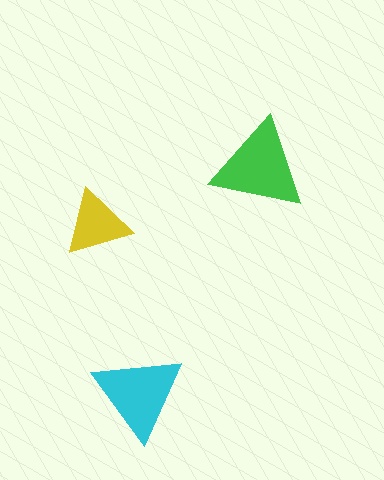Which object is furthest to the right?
The green triangle is rightmost.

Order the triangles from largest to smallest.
the green one, the cyan one, the yellow one.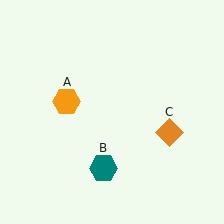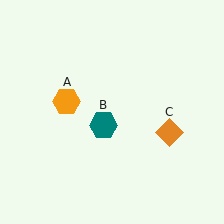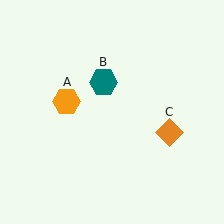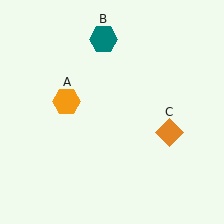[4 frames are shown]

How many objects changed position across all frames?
1 object changed position: teal hexagon (object B).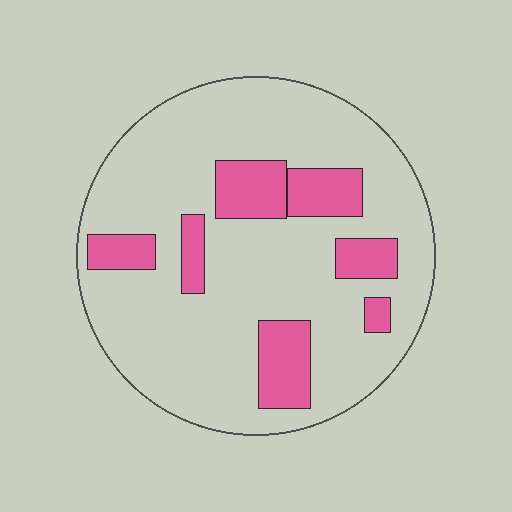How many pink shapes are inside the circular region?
7.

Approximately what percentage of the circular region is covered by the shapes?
Approximately 20%.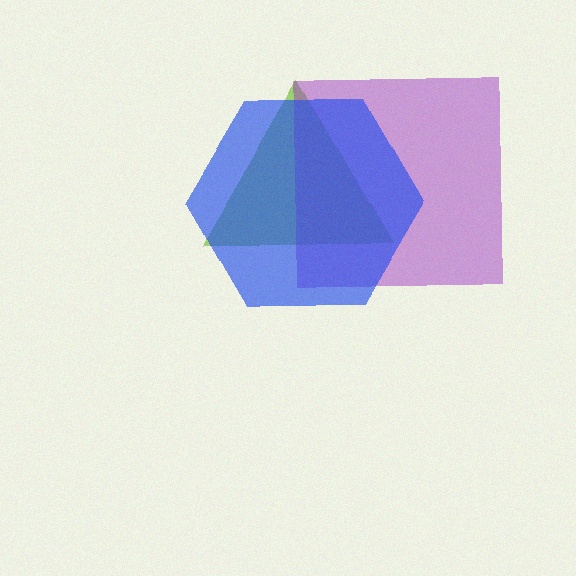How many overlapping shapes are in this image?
There are 3 overlapping shapes in the image.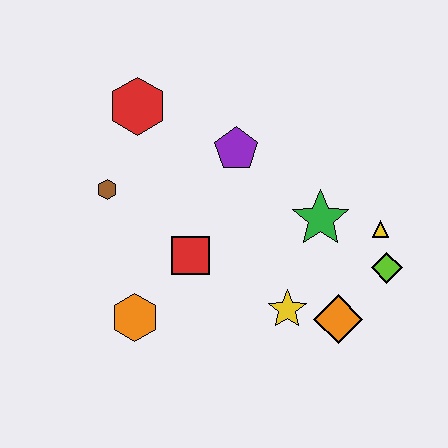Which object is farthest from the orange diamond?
The red hexagon is farthest from the orange diamond.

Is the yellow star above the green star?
No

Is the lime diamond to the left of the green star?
No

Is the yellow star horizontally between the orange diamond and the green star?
No